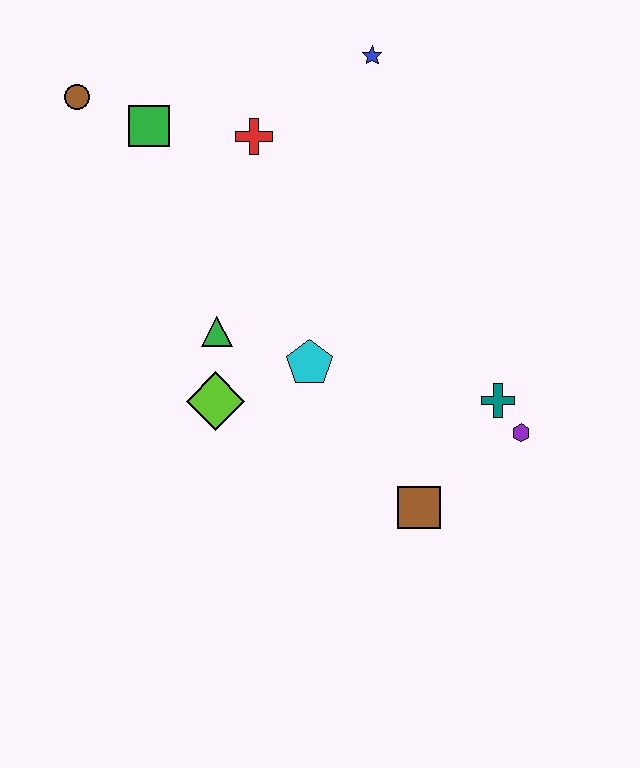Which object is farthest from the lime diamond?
The blue star is farthest from the lime diamond.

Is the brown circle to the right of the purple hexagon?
No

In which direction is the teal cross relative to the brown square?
The teal cross is above the brown square.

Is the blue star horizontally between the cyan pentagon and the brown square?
Yes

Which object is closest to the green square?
The brown circle is closest to the green square.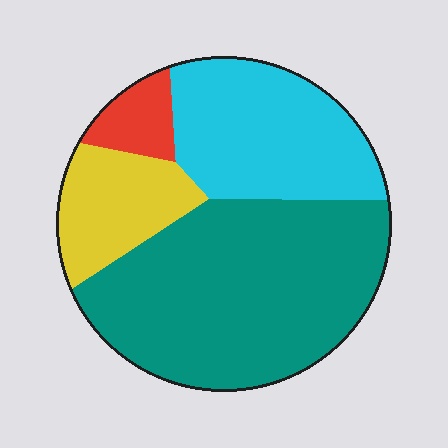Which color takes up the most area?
Teal, at roughly 50%.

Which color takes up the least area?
Red, at roughly 5%.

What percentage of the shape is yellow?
Yellow covers about 15% of the shape.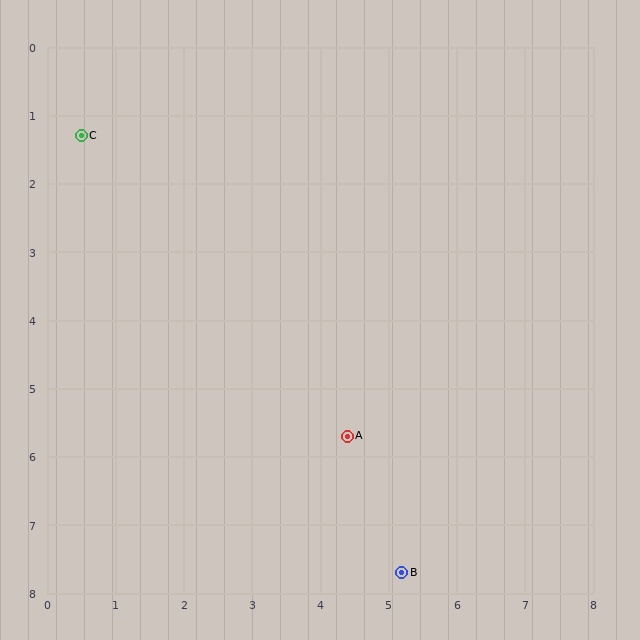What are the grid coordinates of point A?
Point A is at approximately (4.4, 5.7).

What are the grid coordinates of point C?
Point C is at approximately (0.5, 1.3).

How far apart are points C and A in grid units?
Points C and A are about 5.9 grid units apart.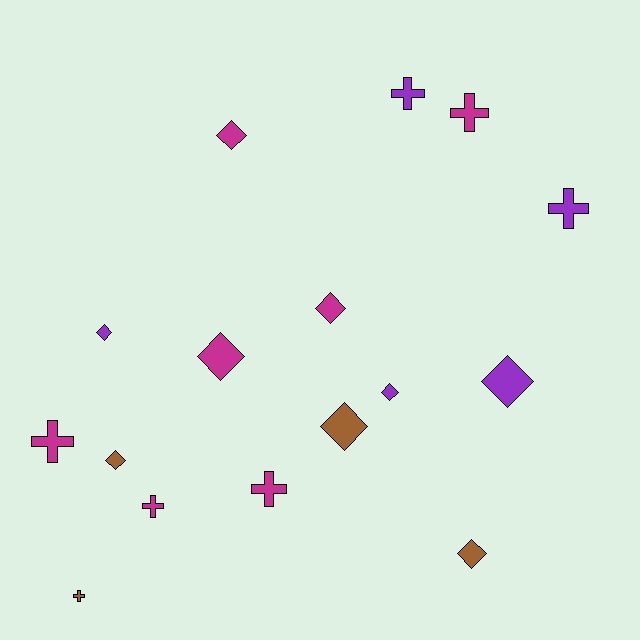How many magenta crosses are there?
There are 4 magenta crosses.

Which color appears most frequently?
Magenta, with 7 objects.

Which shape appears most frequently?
Diamond, with 9 objects.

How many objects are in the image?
There are 16 objects.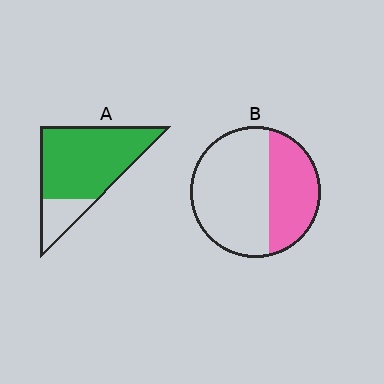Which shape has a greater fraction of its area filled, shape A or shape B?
Shape A.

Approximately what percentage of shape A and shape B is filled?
A is approximately 80% and B is approximately 35%.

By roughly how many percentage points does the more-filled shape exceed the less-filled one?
By roughly 45 percentage points (A over B).